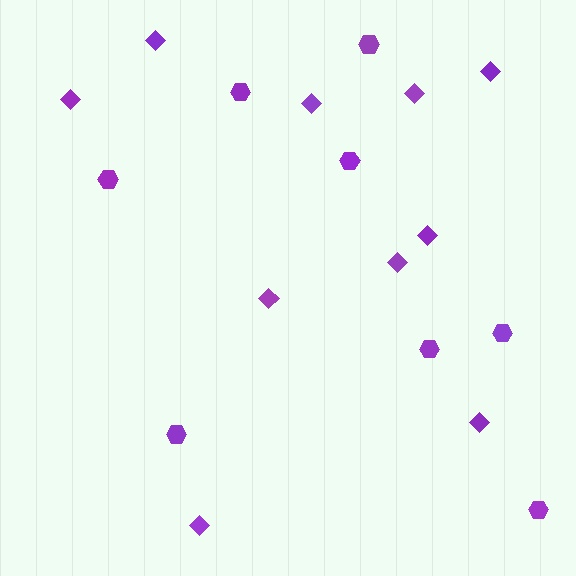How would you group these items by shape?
There are 2 groups: one group of hexagons (8) and one group of diamonds (10).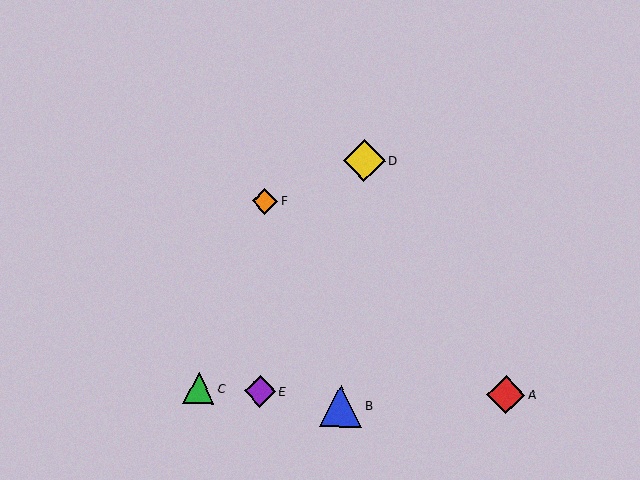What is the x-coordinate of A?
Object A is at x≈506.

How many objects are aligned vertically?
2 objects (E, F) are aligned vertically.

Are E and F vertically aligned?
Yes, both are at x≈260.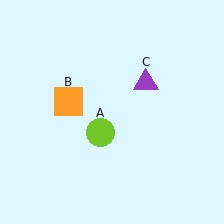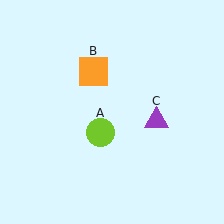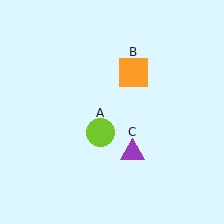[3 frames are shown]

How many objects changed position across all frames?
2 objects changed position: orange square (object B), purple triangle (object C).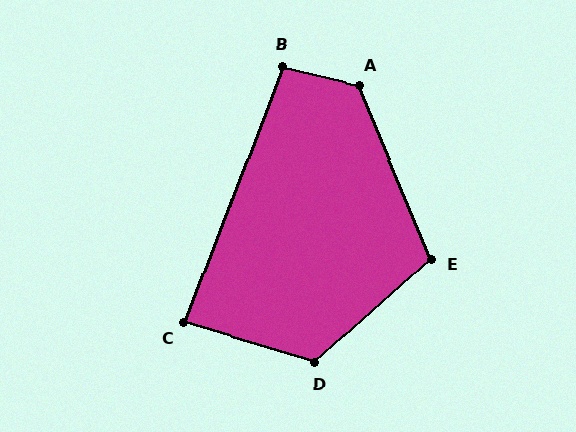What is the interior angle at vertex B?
Approximately 98 degrees (obtuse).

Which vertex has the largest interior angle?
A, at approximately 125 degrees.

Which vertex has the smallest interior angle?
C, at approximately 86 degrees.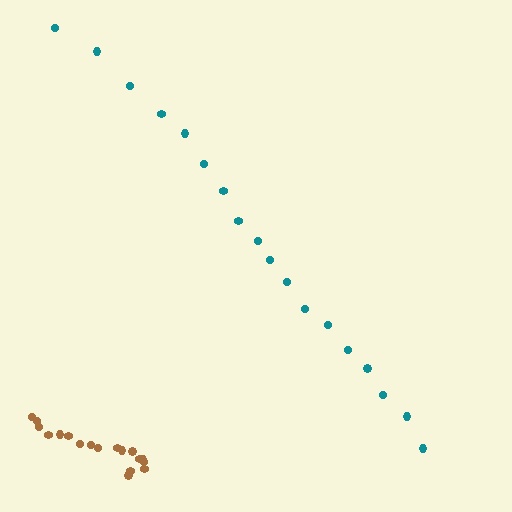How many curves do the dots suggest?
There are 2 distinct paths.